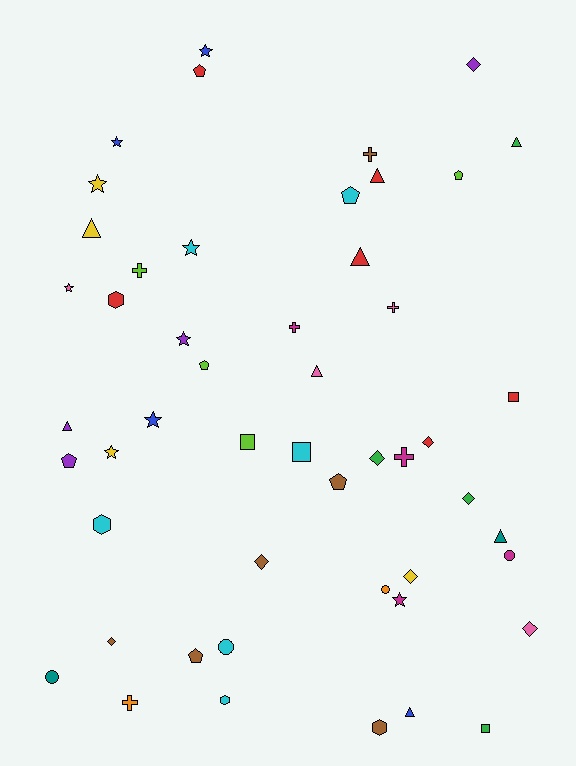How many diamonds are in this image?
There are 8 diamonds.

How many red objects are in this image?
There are 6 red objects.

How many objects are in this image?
There are 50 objects.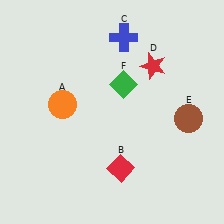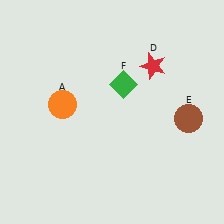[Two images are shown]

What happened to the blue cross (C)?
The blue cross (C) was removed in Image 2. It was in the top-right area of Image 1.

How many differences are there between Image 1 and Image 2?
There are 2 differences between the two images.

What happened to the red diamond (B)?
The red diamond (B) was removed in Image 2. It was in the bottom-right area of Image 1.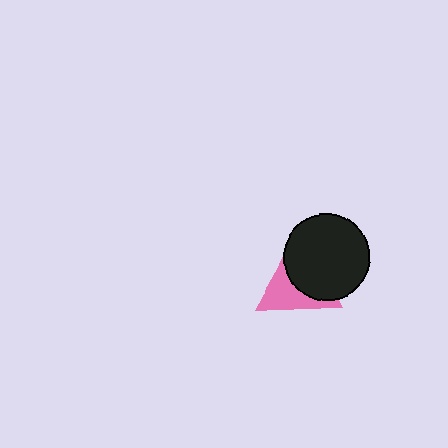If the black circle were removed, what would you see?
You would see the complete pink triangle.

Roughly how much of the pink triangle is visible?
About half of it is visible (roughly 47%).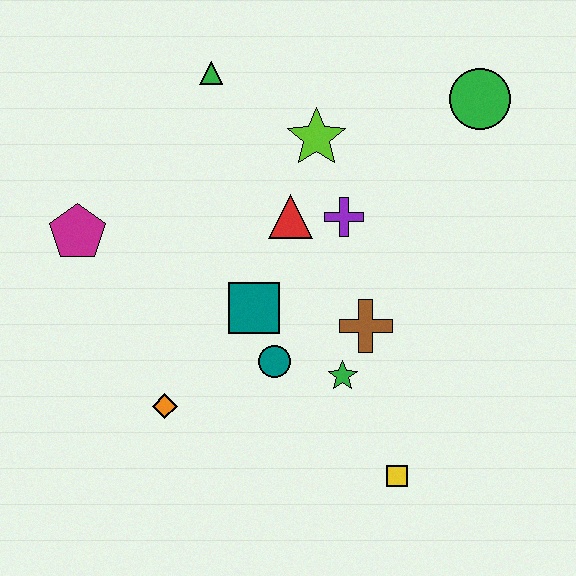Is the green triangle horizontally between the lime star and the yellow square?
No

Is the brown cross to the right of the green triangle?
Yes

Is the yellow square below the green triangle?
Yes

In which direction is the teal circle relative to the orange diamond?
The teal circle is to the right of the orange diamond.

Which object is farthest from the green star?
The green triangle is farthest from the green star.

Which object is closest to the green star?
The brown cross is closest to the green star.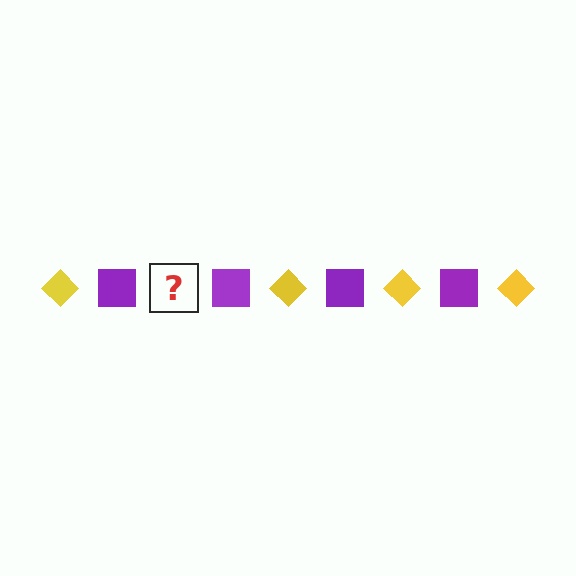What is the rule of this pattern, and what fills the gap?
The rule is that the pattern alternates between yellow diamond and purple square. The gap should be filled with a yellow diamond.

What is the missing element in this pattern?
The missing element is a yellow diamond.